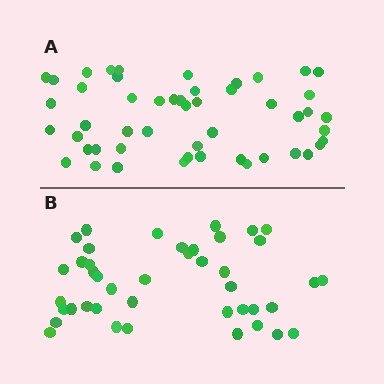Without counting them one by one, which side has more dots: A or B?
Region A (the top region) has more dots.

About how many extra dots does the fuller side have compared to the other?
Region A has roughly 8 or so more dots than region B.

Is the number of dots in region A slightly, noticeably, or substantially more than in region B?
Region A has only slightly more — the two regions are fairly close. The ratio is roughly 1.2 to 1.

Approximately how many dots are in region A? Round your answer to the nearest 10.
About 50 dots.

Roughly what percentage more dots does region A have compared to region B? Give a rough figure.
About 20% more.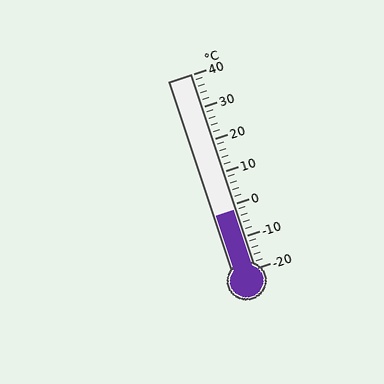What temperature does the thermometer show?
The thermometer shows approximately -2°C.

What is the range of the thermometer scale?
The thermometer scale ranges from -20°C to 40°C.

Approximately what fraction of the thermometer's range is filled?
The thermometer is filled to approximately 30% of its range.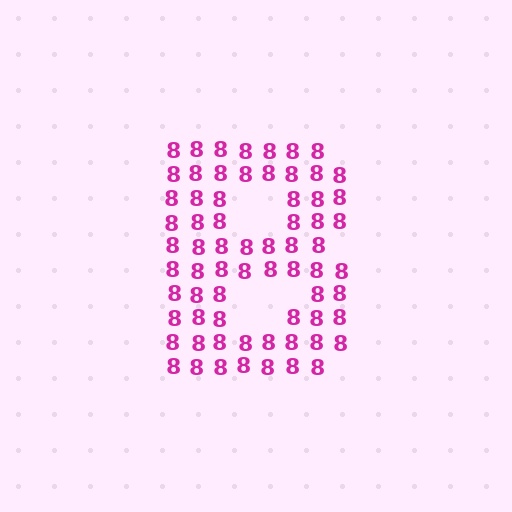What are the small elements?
The small elements are digit 8's.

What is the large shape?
The large shape is the letter B.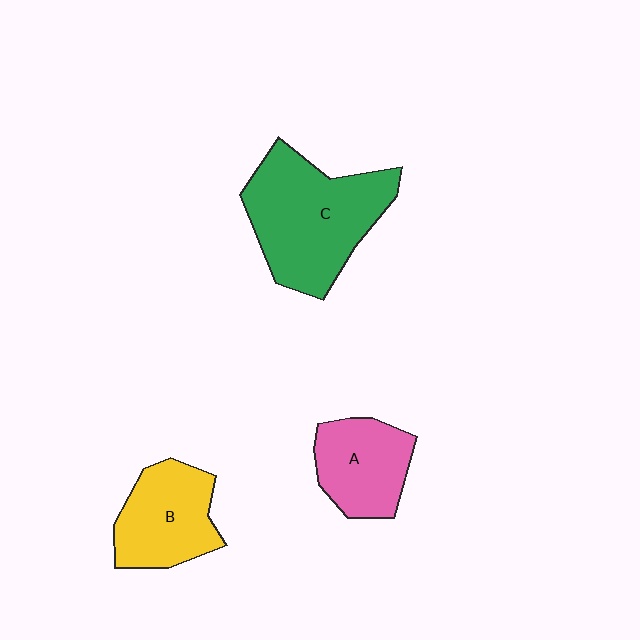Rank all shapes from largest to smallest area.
From largest to smallest: C (green), B (yellow), A (pink).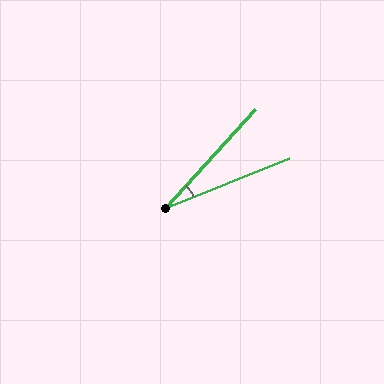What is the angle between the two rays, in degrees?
Approximately 26 degrees.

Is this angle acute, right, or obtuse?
It is acute.